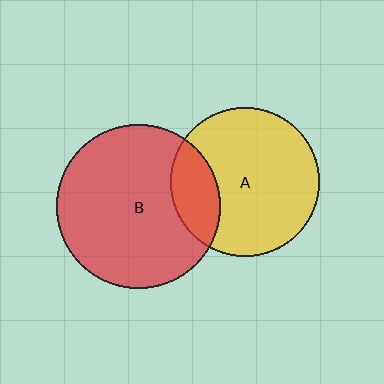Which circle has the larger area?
Circle B (red).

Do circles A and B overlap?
Yes.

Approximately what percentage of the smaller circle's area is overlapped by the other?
Approximately 20%.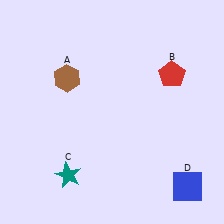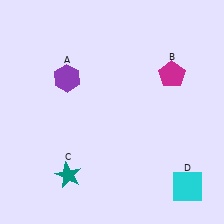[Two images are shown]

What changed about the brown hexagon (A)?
In Image 1, A is brown. In Image 2, it changed to purple.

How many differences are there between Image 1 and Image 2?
There are 3 differences between the two images.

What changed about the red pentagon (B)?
In Image 1, B is red. In Image 2, it changed to magenta.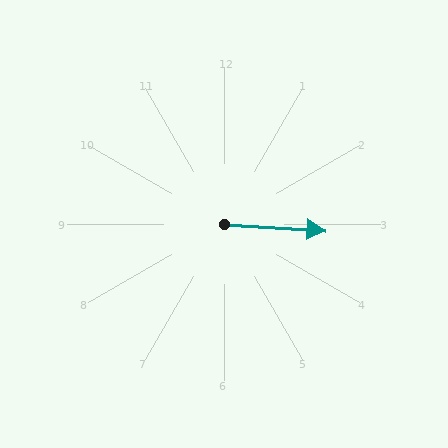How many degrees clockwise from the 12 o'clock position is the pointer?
Approximately 93 degrees.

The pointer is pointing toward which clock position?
Roughly 3 o'clock.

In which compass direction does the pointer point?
East.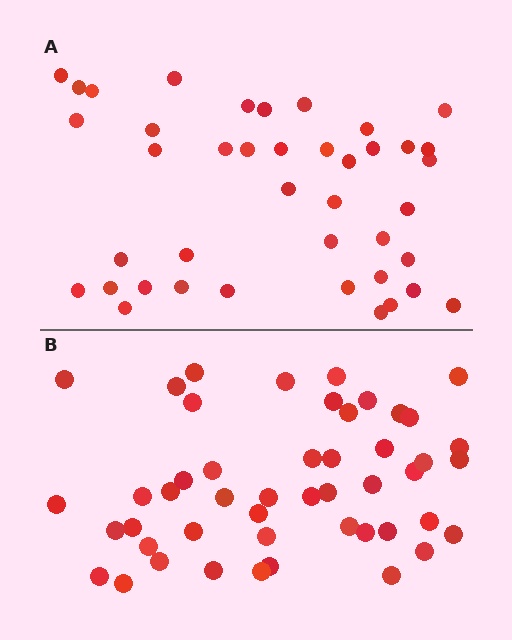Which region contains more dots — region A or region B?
Region B (the bottom region) has more dots.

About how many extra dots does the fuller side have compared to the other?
Region B has roughly 8 or so more dots than region A.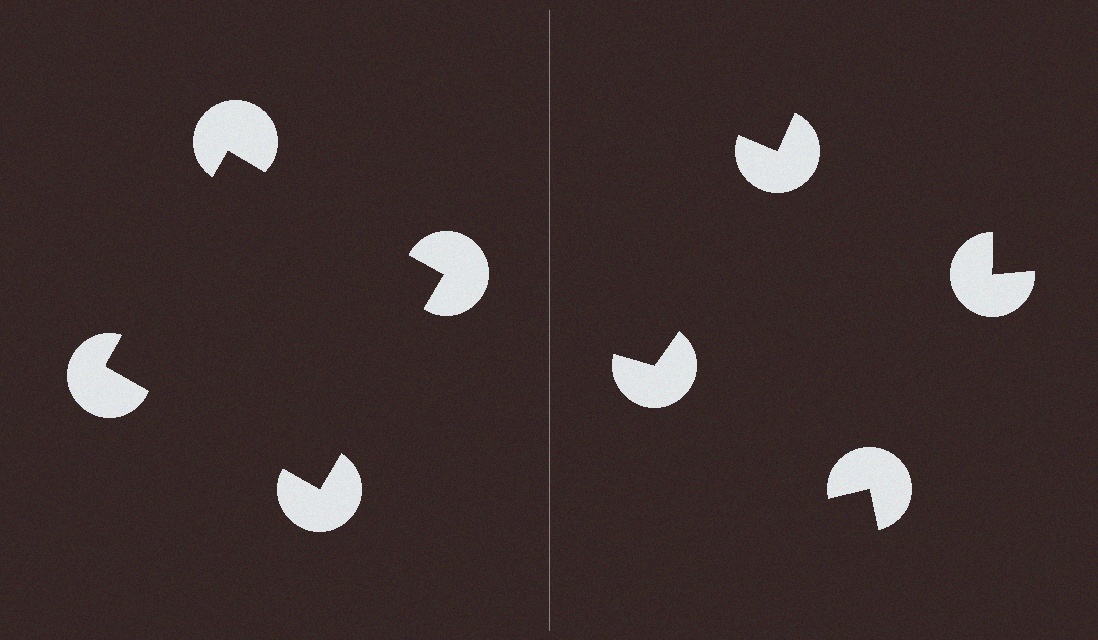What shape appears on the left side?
An illusory square.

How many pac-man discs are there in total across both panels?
8 — 4 on each side.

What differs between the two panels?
The pac-man discs are positioned identically on both sides; only the wedge orientations differ. On the left they align to a square; on the right they are misaligned.